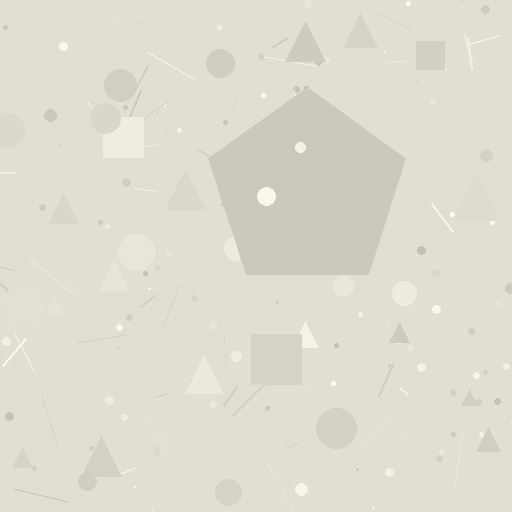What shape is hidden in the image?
A pentagon is hidden in the image.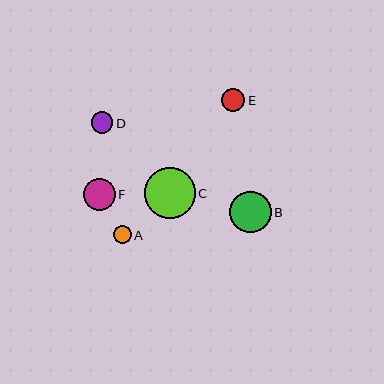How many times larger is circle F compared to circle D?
Circle F is approximately 1.5 times the size of circle D.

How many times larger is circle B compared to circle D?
Circle B is approximately 1.9 times the size of circle D.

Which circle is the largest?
Circle C is the largest with a size of approximately 51 pixels.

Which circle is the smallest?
Circle A is the smallest with a size of approximately 17 pixels.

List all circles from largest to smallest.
From largest to smallest: C, B, F, E, D, A.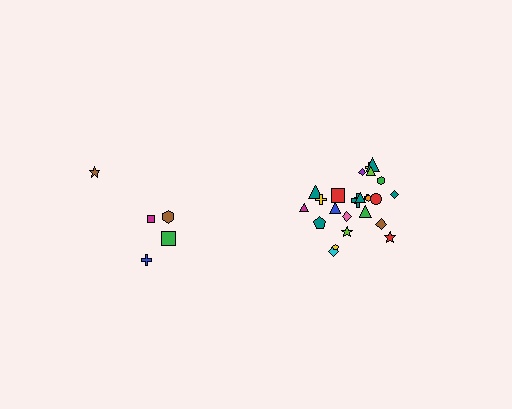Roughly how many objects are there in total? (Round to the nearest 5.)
Roughly 30 objects in total.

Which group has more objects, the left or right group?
The right group.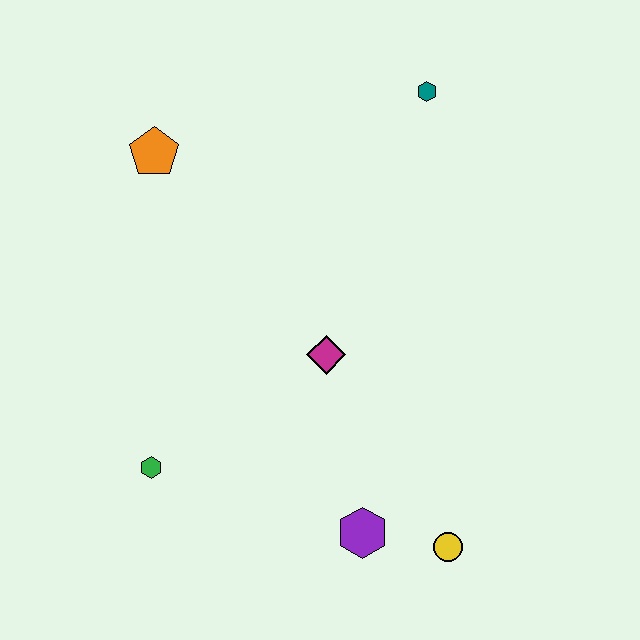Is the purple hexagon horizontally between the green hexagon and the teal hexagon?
Yes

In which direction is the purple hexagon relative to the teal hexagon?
The purple hexagon is below the teal hexagon.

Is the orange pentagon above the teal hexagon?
No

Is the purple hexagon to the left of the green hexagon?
No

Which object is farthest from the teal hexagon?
The green hexagon is farthest from the teal hexagon.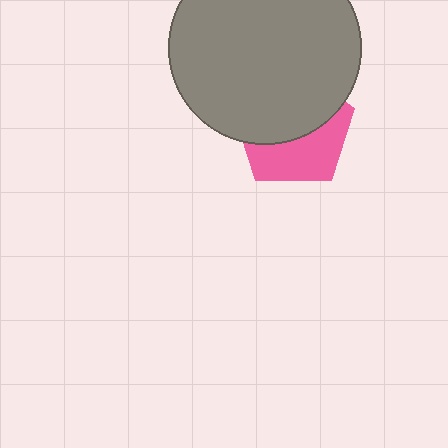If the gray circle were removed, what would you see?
You would see the complete pink pentagon.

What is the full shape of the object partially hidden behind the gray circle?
The partially hidden object is a pink pentagon.